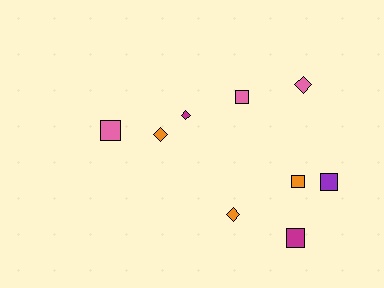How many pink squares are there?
There are 2 pink squares.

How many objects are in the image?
There are 9 objects.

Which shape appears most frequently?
Square, with 5 objects.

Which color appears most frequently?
Orange, with 3 objects.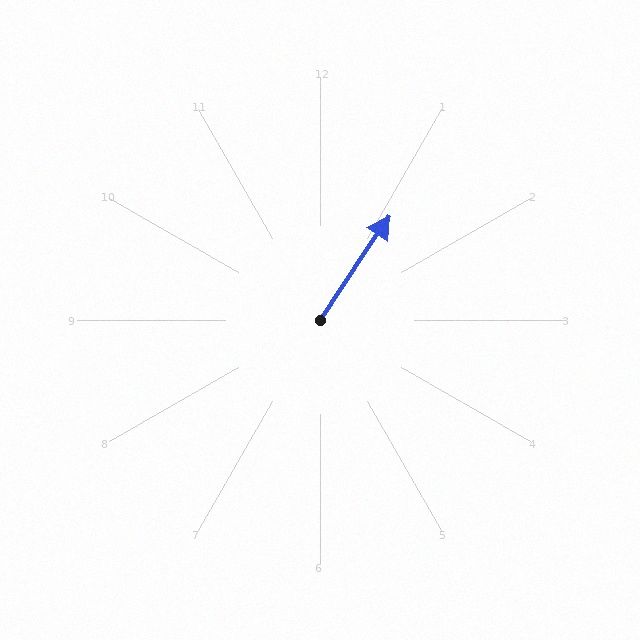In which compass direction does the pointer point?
Northeast.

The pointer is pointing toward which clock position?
Roughly 1 o'clock.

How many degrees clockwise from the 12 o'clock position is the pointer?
Approximately 34 degrees.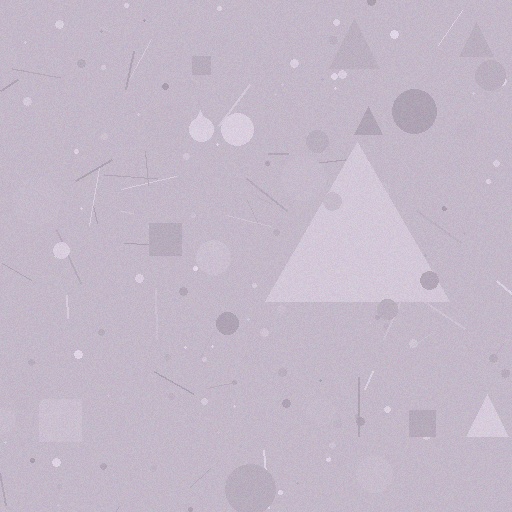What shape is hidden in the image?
A triangle is hidden in the image.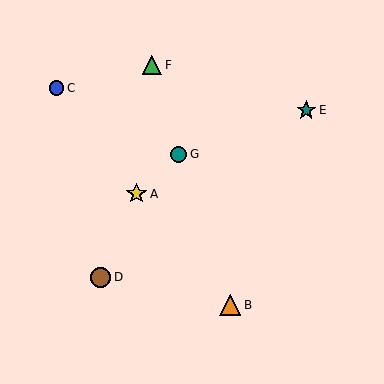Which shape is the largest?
The orange triangle (labeled B) is the largest.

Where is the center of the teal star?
The center of the teal star is at (306, 110).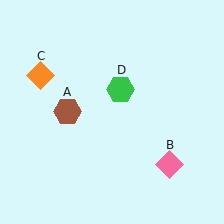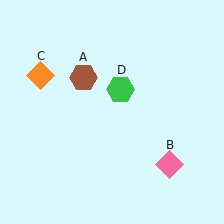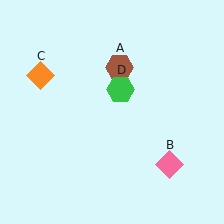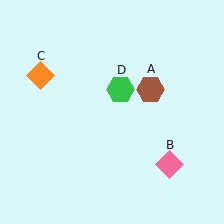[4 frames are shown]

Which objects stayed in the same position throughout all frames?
Pink diamond (object B) and orange diamond (object C) and green hexagon (object D) remained stationary.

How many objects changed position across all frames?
1 object changed position: brown hexagon (object A).